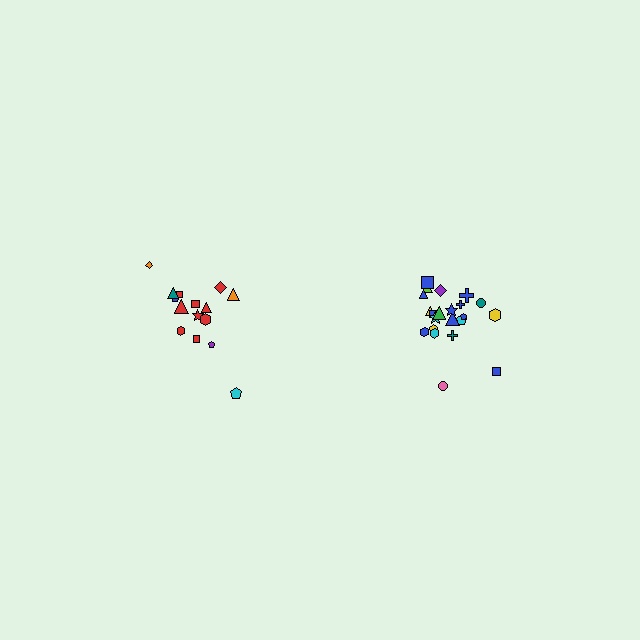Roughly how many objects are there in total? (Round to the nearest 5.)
Roughly 35 objects in total.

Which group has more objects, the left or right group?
The right group.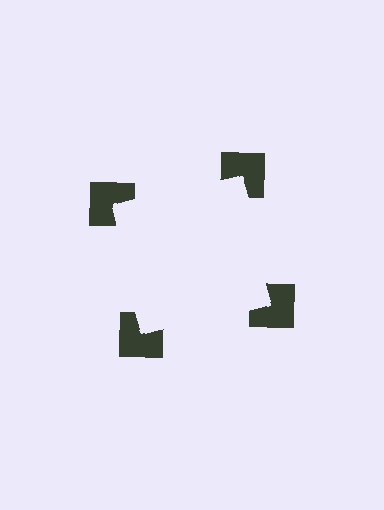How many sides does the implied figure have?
4 sides.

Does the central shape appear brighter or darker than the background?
It typically appears slightly brighter than the background, even though no actual brightness change is drawn.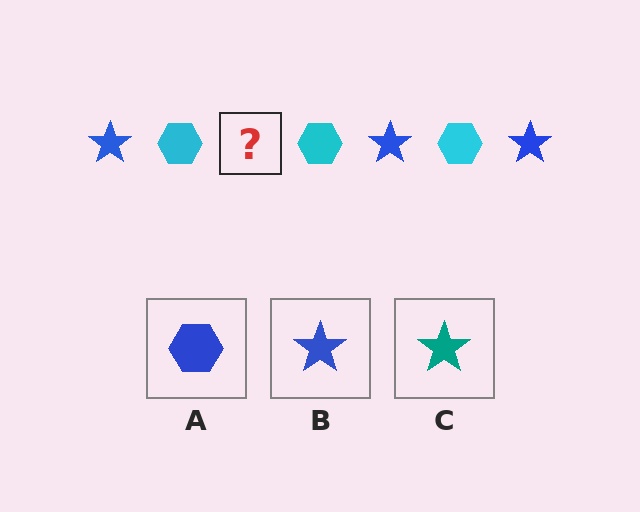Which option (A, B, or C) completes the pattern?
B.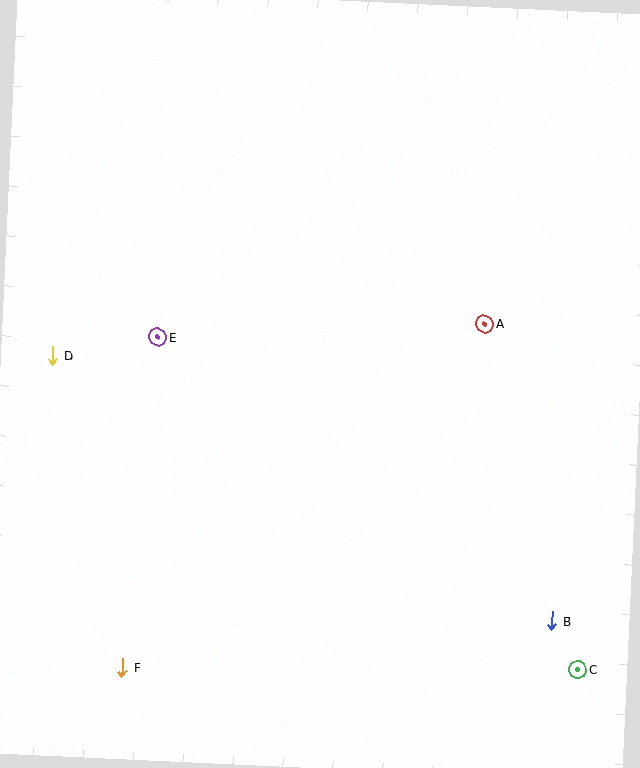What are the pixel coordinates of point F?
Point F is at (123, 667).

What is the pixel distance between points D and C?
The distance between D and C is 611 pixels.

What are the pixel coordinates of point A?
Point A is at (485, 324).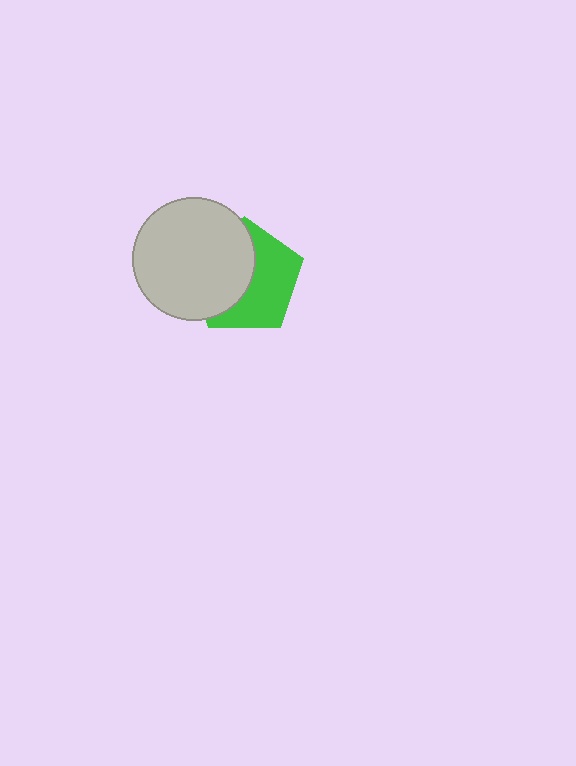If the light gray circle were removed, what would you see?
You would see the complete green pentagon.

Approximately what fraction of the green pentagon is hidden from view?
Roughly 49% of the green pentagon is hidden behind the light gray circle.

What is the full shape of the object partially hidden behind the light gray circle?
The partially hidden object is a green pentagon.